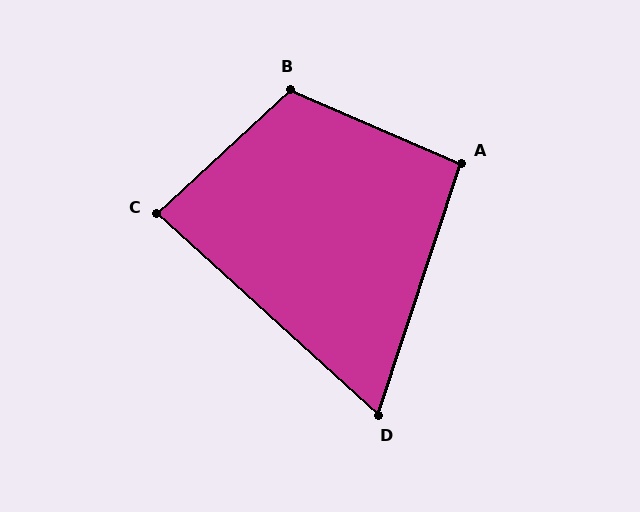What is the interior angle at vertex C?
Approximately 85 degrees (acute).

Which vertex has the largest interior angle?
B, at approximately 114 degrees.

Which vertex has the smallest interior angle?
D, at approximately 66 degrees.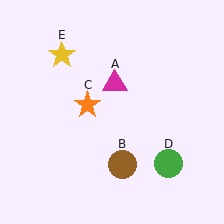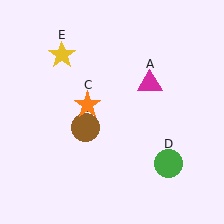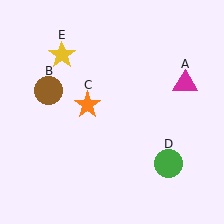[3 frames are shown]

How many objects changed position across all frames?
2 objects changed position: magenta triangle (object A), brown circle (object B).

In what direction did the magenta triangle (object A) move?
The magenta triangle (object A) moved right.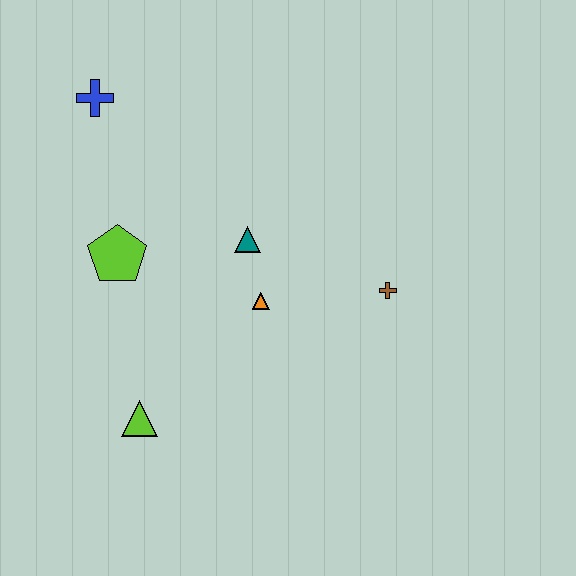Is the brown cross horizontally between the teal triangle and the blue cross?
No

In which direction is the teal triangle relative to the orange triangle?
The teal triangle is above the orange triangle.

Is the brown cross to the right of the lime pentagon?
Yes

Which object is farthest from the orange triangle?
The blue cross is farthest from the orange triangle.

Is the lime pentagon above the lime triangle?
Yes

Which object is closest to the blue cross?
The lime pentagon is closest to the blue cross.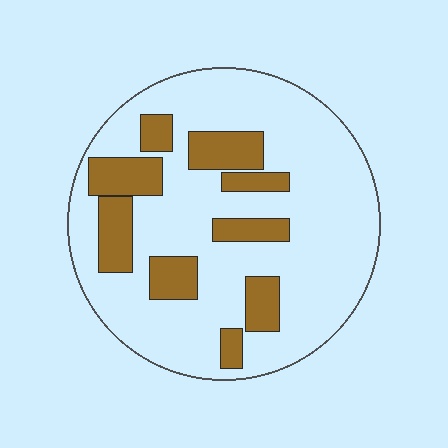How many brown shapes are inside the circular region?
9.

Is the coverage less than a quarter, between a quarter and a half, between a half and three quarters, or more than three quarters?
Less than a quarter.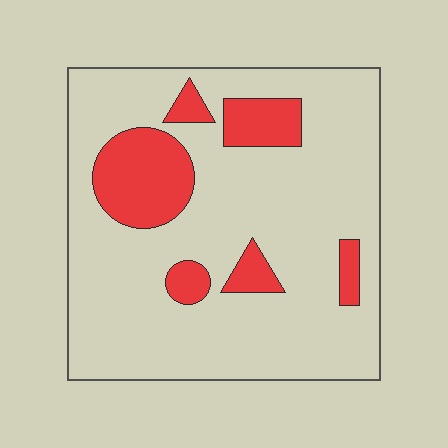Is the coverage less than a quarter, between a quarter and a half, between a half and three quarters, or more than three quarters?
Less than a quarter.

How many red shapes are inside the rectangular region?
6.